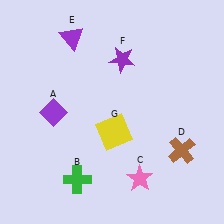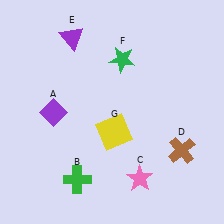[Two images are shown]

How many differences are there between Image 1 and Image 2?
There is 1 difference between the two images.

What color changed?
The star (F) changed from purple in Image 1 to green in Image 2.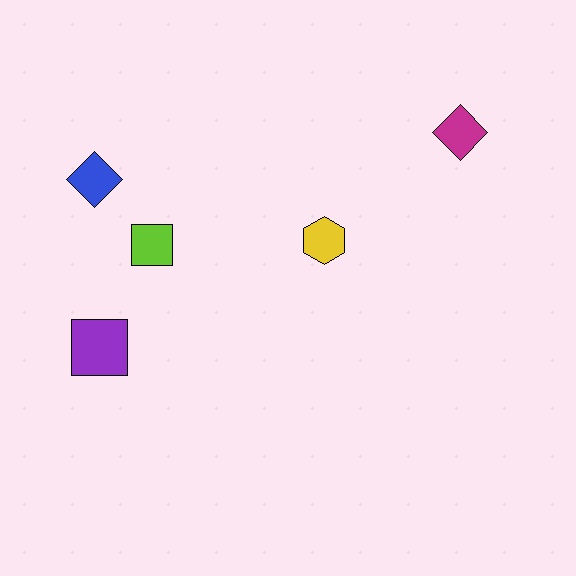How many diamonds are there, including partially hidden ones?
There are 2 diamonds.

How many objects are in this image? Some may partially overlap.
There are 5 objects.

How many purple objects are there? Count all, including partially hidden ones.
There is 1 purple object.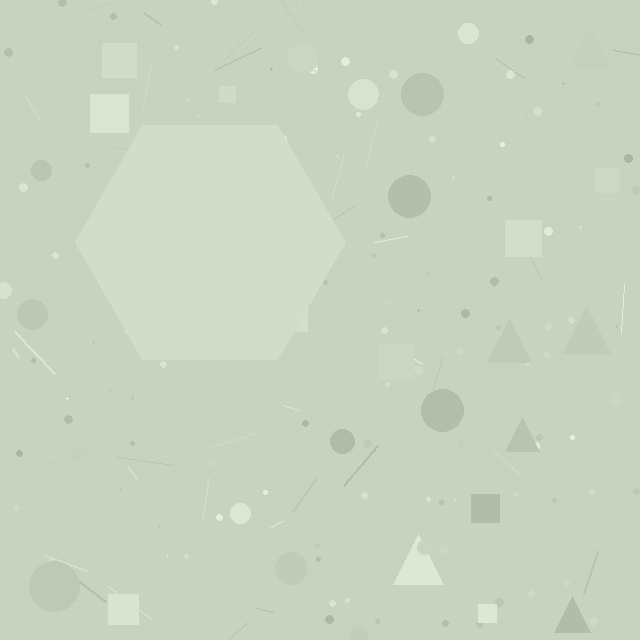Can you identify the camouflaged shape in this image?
The camouflaged shape is a hexagon.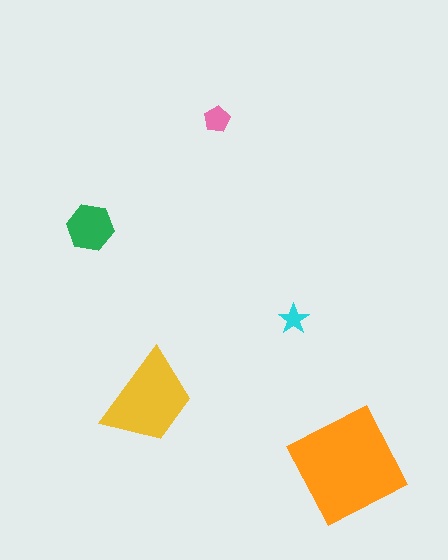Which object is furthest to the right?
The orange diamond is rightmost.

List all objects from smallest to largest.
The cyan star, the pink pentagon, the green hexagon, the yellow trapezoid, the orange diamond.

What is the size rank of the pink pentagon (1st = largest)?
4th.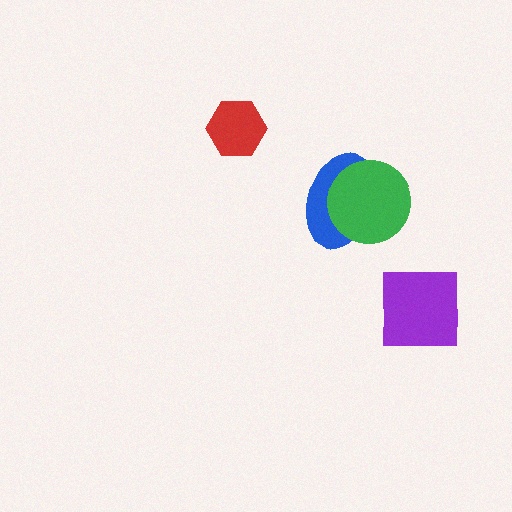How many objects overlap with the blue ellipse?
1 object overlaps with the blue ellipse.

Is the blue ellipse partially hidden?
Yes, it is partially covered by another shape.